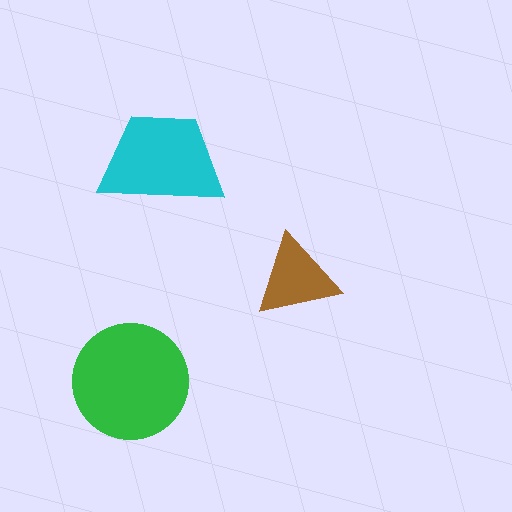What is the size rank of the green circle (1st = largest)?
1st.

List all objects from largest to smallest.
The green circle, the cyan trapezoid, the brown triangle.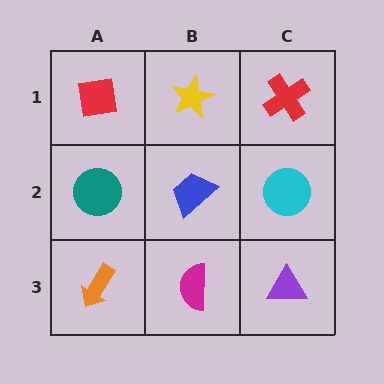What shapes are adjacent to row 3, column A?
A teal circle (row 2, column A), a magenta semicircle (row 3, column B).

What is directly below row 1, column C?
A cyan circle.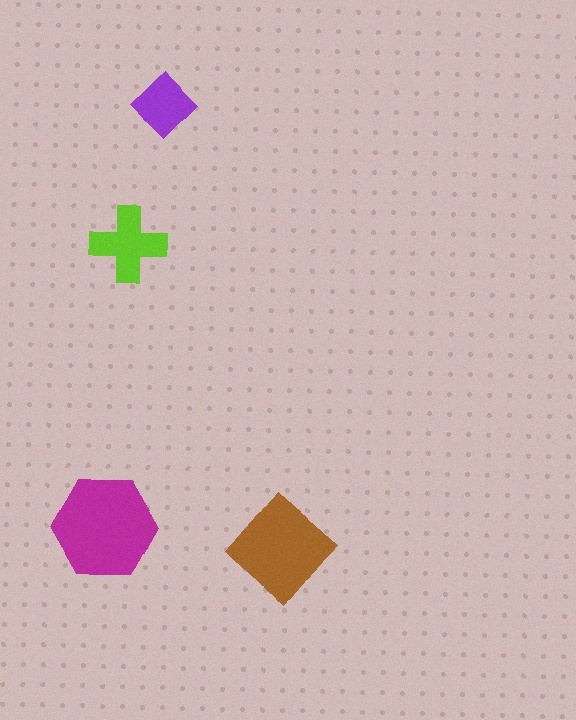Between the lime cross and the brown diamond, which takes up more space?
The brown diamond.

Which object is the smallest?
The purple diamond.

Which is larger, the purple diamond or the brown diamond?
The brown diamond.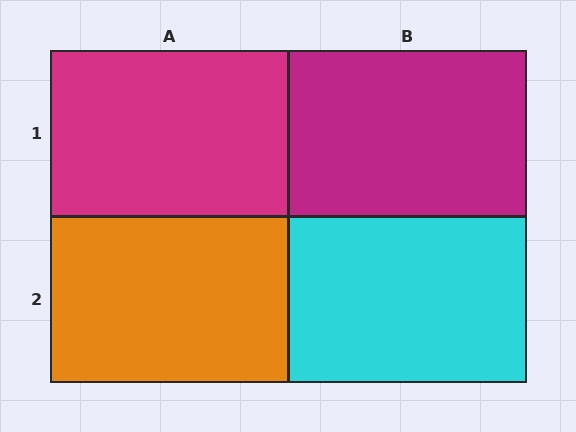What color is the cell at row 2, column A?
Orange.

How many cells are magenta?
2 cells are magenta.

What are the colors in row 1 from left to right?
Magenta, magenta.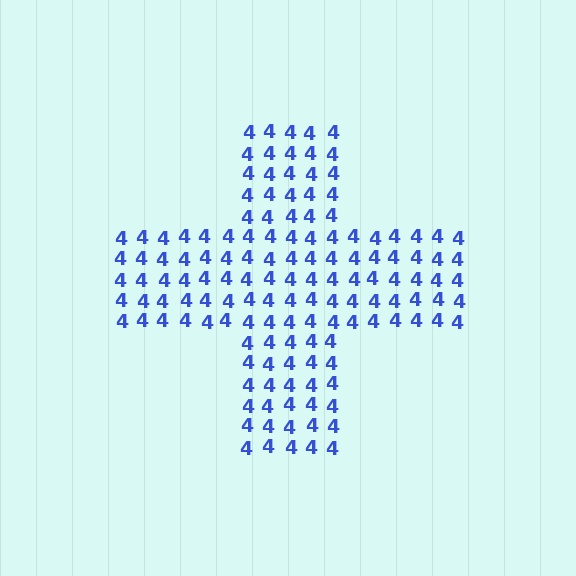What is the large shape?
The large shape is a cross.